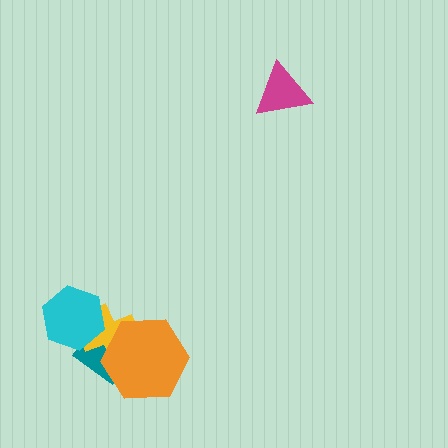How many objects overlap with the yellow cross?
3 objects overlap with the yellow cross.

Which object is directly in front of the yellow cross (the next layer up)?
The orange hexagon is directly in front of the yellow cross.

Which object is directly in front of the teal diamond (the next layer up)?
The yellow cross is directly in front of the teal diamond.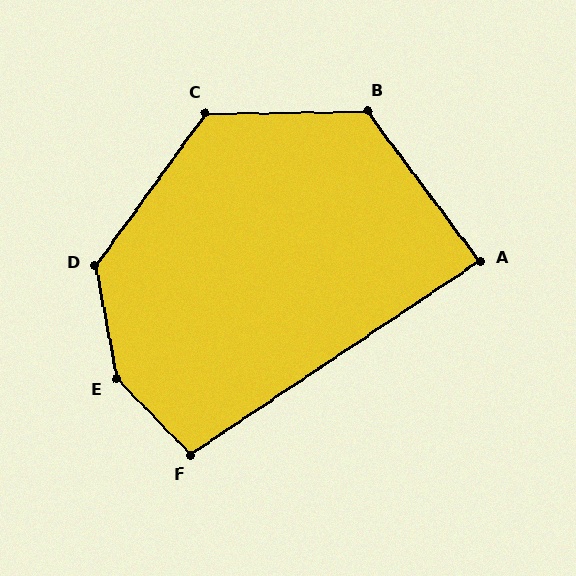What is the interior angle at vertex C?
Approximately 126 degrees (obtuse).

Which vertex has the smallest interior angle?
A, at approximately 87 degrees.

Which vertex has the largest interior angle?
E, at approximately 147 degrees.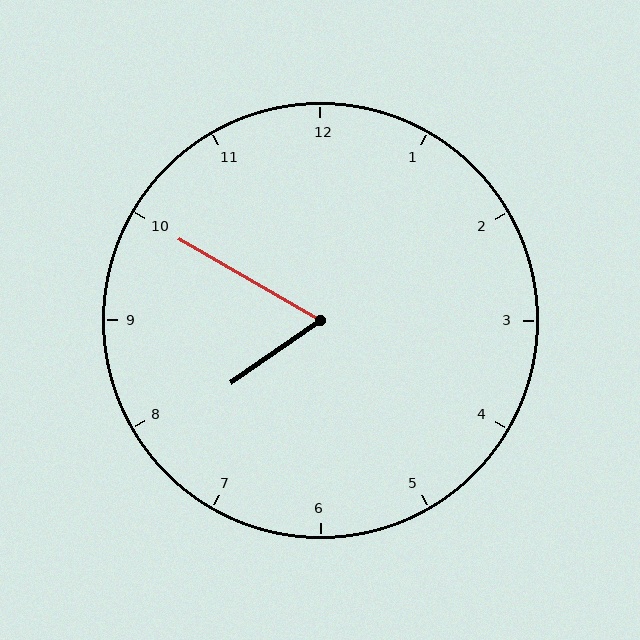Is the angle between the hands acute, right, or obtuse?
It is acute.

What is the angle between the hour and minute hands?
Approximately 65 degrees.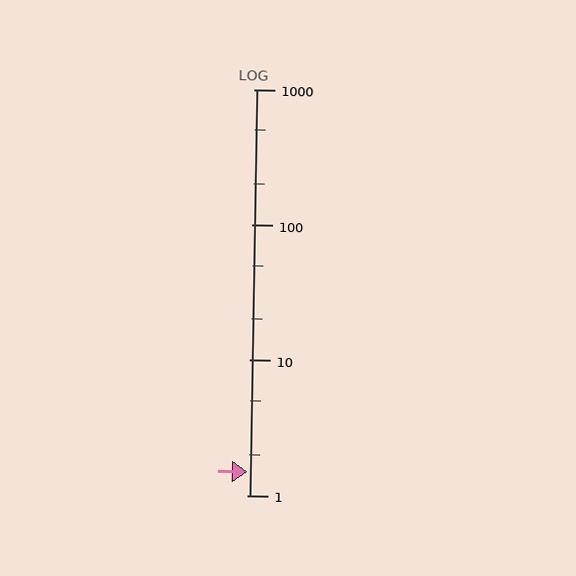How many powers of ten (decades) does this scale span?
The scale spans 3 decades, from 1 to 1000.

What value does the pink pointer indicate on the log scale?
The pointer indicates approximately 1.5.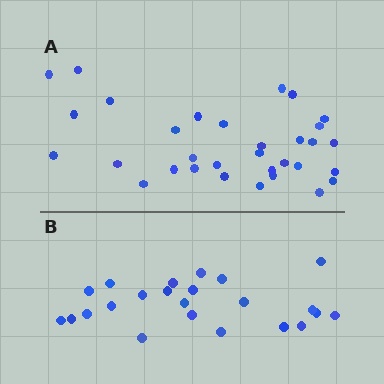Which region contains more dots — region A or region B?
Region A (the top region) has more dots.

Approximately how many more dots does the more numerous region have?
Region A has roughly 8 or so more dots than region B.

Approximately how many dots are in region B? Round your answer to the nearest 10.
About 20 dots. (The exact count is 23, which rounds to 20.)